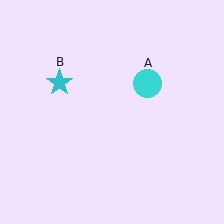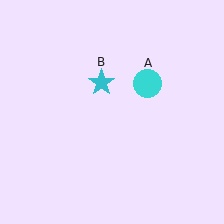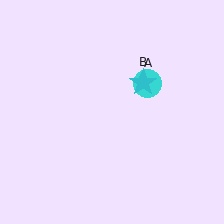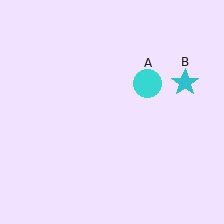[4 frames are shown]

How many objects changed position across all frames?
1 object changed position: cyan star (object B).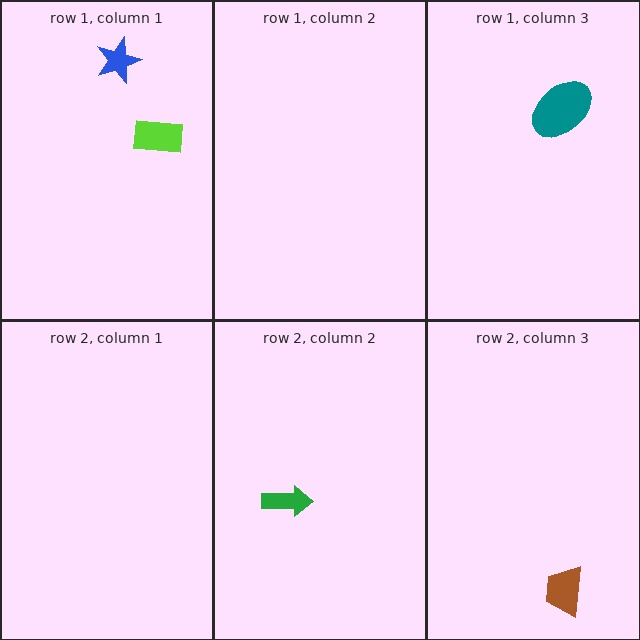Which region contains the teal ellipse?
The row 1, column 3 region.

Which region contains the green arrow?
The row 2, column 2 region.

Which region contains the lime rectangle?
The row 1, column 1 region.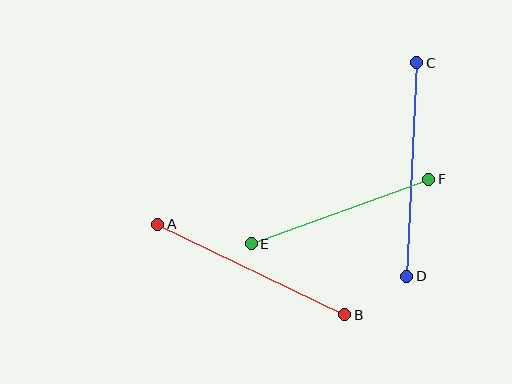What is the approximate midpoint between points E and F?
The midpoint is at approximately (340, 212) pixels.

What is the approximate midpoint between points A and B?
The midpoint is at approximately (251, 269) pixels.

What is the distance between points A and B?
The distance is approximately 208 pixels.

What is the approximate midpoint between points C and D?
The midpoint is at approximately (412, 169) pixels.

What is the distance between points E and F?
The distance is approximately 189 pixels.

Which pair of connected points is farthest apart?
Points C and D are farthest apart.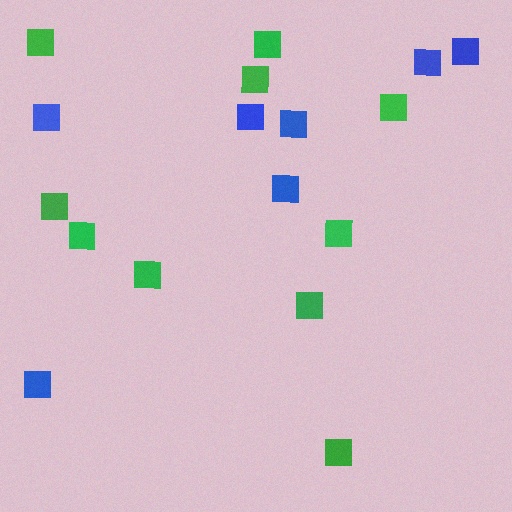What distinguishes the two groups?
There are 2 groups: one group of green squares (10) and one group of blue squares (7).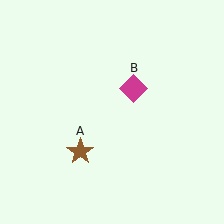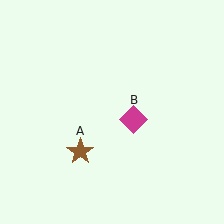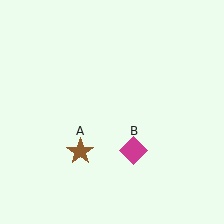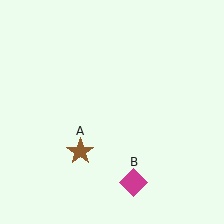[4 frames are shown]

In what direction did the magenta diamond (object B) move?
The magenta diamond (object B) moved down.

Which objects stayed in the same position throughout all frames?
Brown star (object A) remained stationary.